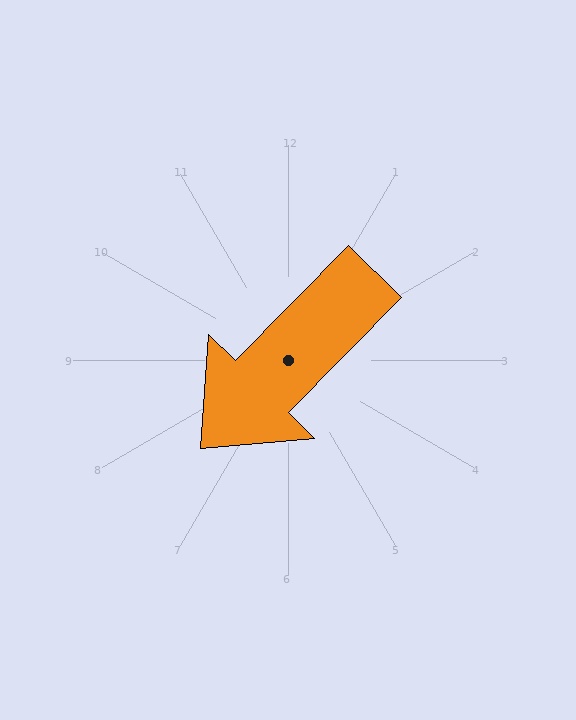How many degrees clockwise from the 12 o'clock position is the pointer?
Approximately 225 degrees.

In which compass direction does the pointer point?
Southwest.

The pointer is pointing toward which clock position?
Roughly 7 o'clock.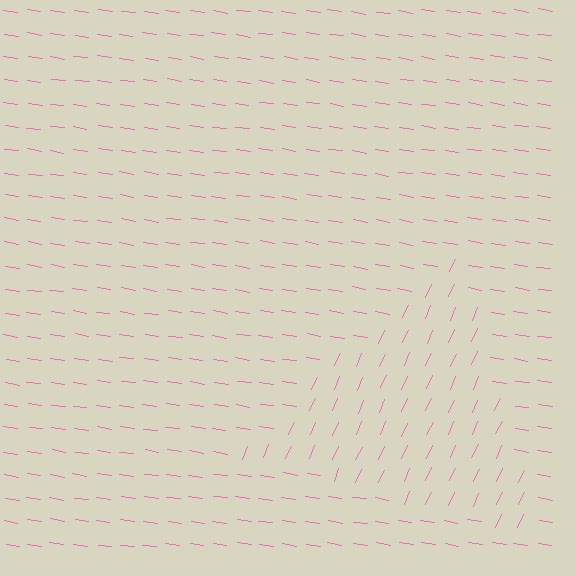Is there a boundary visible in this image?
Yes, there is a texture boundary formed by a change in line orientation.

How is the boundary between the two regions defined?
The boundary is defined purely by a change in line orientation (approximately 75 degrees difference). All lines are the same color and thickness.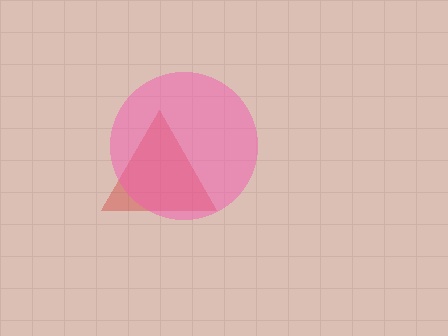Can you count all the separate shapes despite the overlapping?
Yes, there are 2 separate shapes.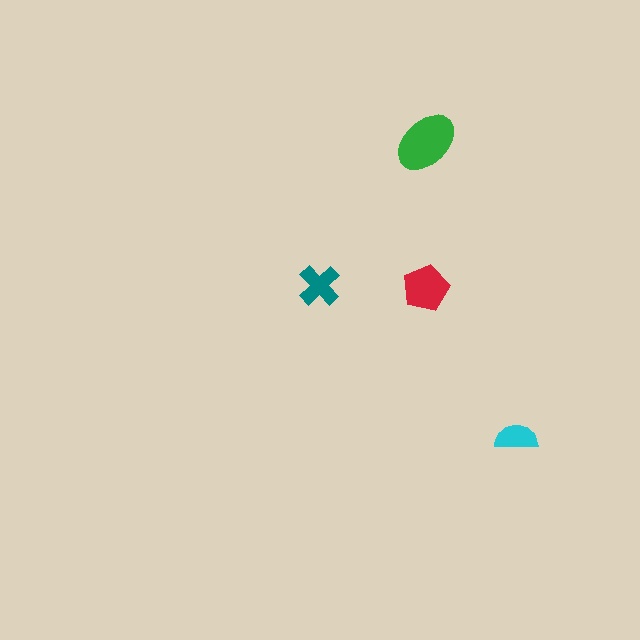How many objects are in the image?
There are 4 objects in the image.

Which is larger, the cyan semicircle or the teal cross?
The teal cross.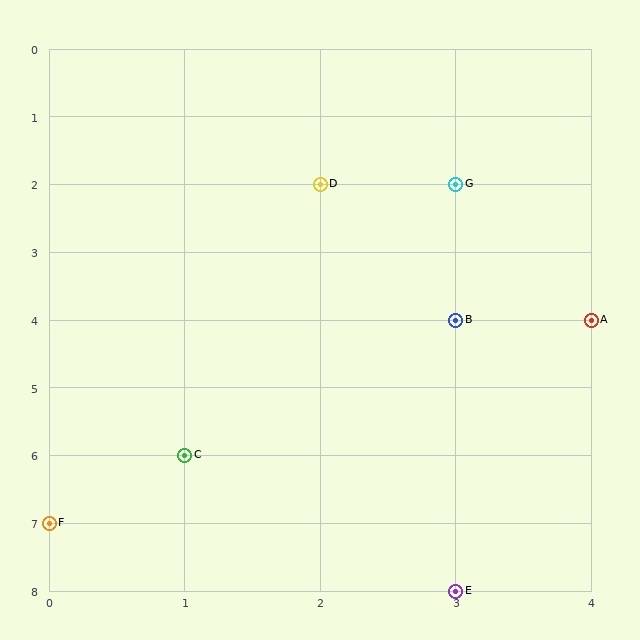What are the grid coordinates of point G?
Point G is at grid coordinates (3, 2).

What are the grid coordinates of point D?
Point D is at grid coordinates (2, 2).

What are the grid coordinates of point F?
Point F is at grid coordinates (0, 7).